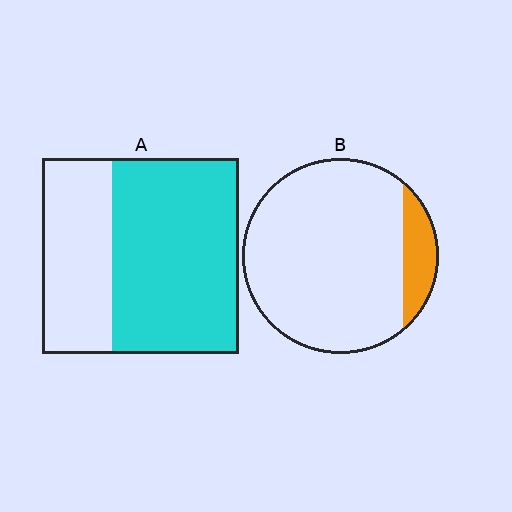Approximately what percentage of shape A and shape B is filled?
A is approximately 65% and B is approximately 10%.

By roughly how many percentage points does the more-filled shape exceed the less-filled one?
By roughly 50 percentage points (A over B).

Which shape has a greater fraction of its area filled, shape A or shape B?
Shape A.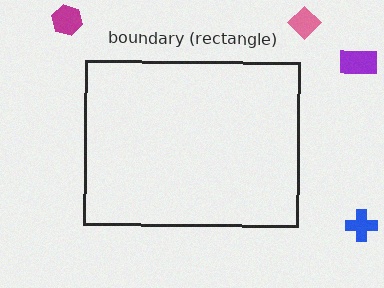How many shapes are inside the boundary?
0 inside, 4 outside.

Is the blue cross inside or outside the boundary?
Outside.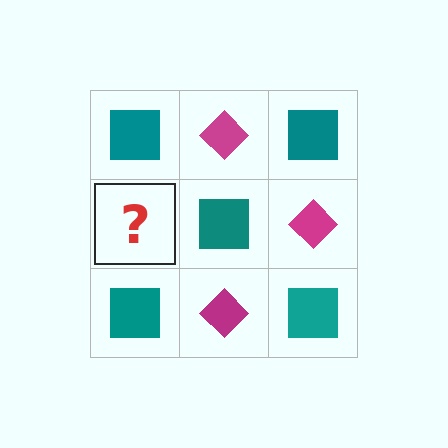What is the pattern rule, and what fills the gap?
The rule is that it alternates teal square and magenta diamond in a checkerboard pattern. The gap should be filled with a magenta diamond.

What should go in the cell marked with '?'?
The missing cell should contain a magenta diamond.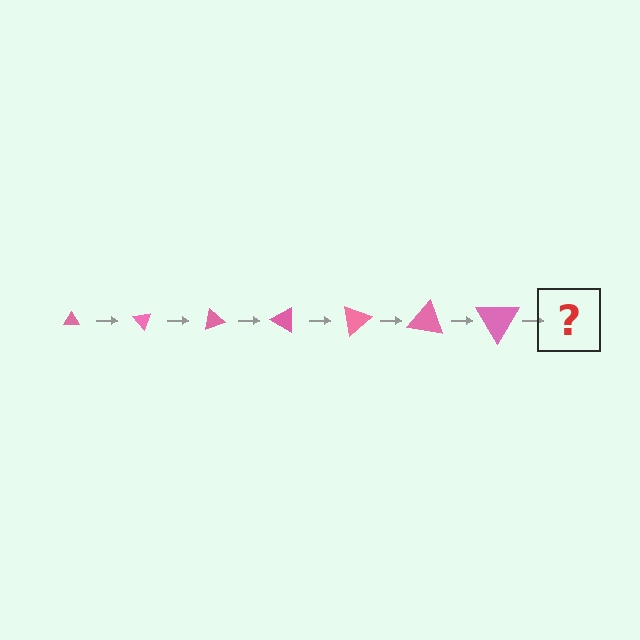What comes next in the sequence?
The next element should be a triangle, larger than the previous one and rotated 350 degrees from the start.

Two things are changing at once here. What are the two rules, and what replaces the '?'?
The two rules are that the triangle grows larger each step and it rotates 50 degrees each step. The '?' should be a triangle, larger than the previous one and rotated 350 degrees from the start.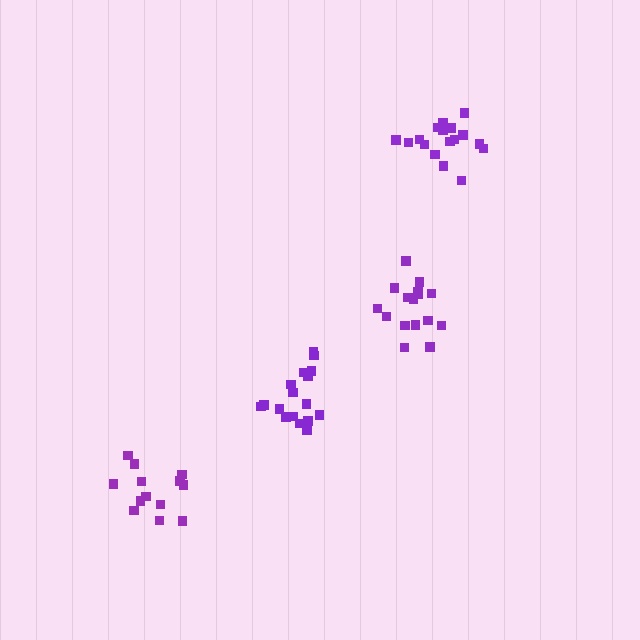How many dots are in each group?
Group 1: 17 dots, Group 2: 13 dots, Group 3: 17 dots, Group 4: 16 dots (63 total).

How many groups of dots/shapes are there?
There are 4 groups.